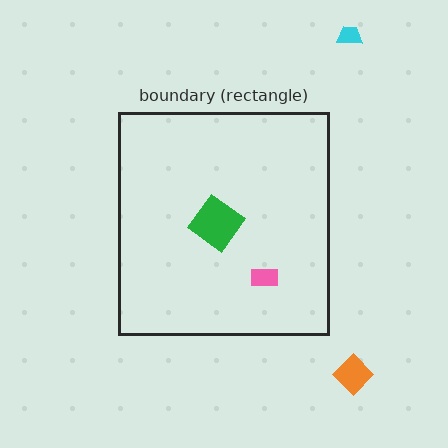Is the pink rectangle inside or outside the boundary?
Inside.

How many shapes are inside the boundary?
2 inside, 2 outside.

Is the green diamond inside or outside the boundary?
Inside.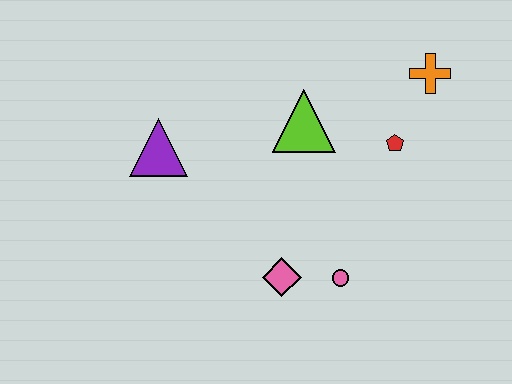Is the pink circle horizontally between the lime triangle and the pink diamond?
No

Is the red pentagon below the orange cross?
Yes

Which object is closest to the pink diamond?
The pink circle is closest to the pink diamond.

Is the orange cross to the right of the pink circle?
Yes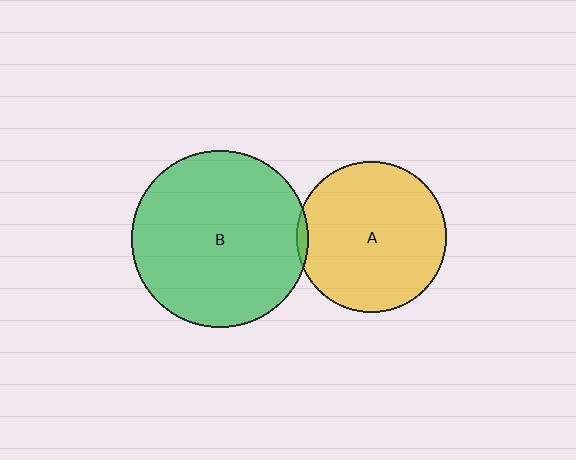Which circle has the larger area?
Circle B (green).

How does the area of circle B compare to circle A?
Approximately 1.4 times.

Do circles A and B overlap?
Yes.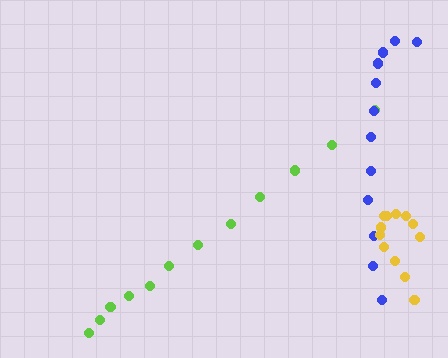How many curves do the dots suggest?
There are 3 distinct paths.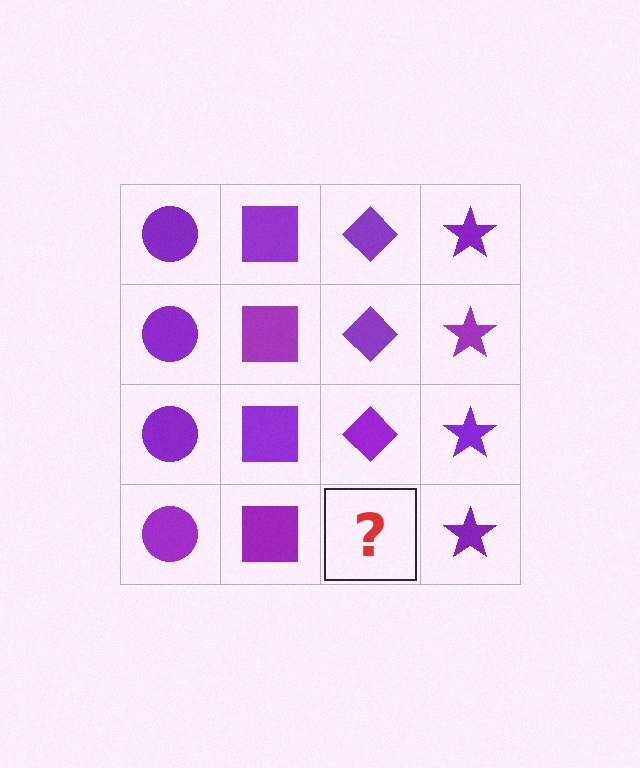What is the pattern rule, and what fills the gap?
The rule is that each column has a consistent shape. The gap should be filled with a purple diamond.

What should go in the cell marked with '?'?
The missing cell should contain a purple diamond.